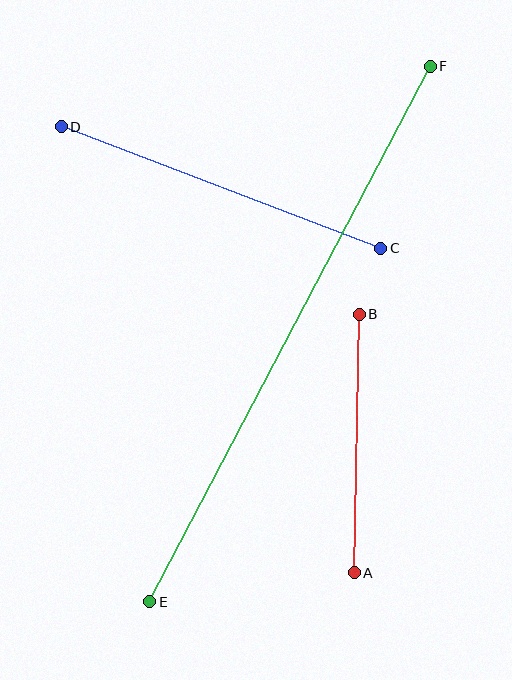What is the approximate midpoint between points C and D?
The midpoint is at approximately (221, 188) pixels.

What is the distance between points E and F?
The distance is approximately 604 pixels.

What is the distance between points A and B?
The distance is approximately 258 pixels.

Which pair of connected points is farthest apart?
Points E and F are farthest apart.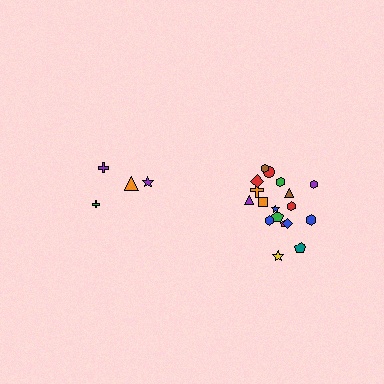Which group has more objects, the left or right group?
The right group.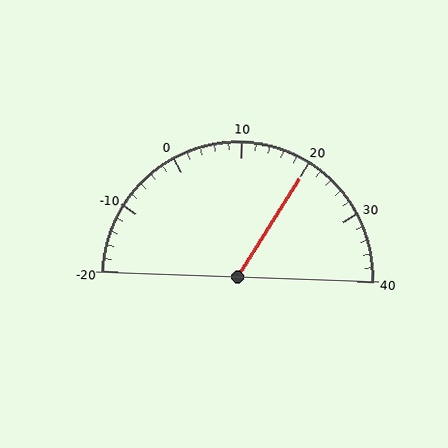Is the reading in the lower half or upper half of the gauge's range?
The reading is in the upper half of the range (-20 to 40).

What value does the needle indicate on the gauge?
The needle indicates approximately 20.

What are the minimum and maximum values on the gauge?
The gauge ranges from -20 to 40.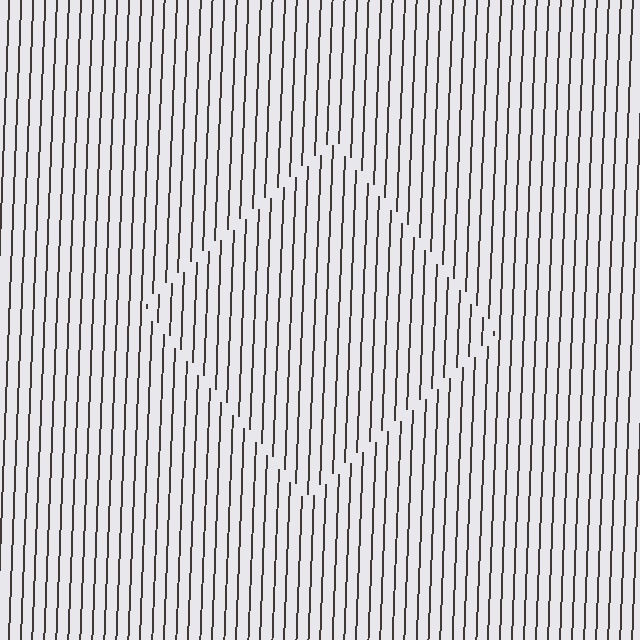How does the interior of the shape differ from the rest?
The interior of the shape contains the same grating, shifted by half a period — the contour is defined by the phase discontinuity where line-ends from the inner and outer gratings abut.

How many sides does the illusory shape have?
4 sides — the line-ends trace a square.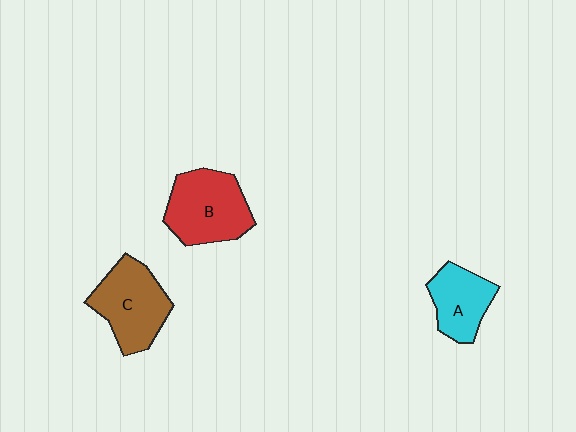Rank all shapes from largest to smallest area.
From largest to smallest: B (red), C (brown), A (cyan).